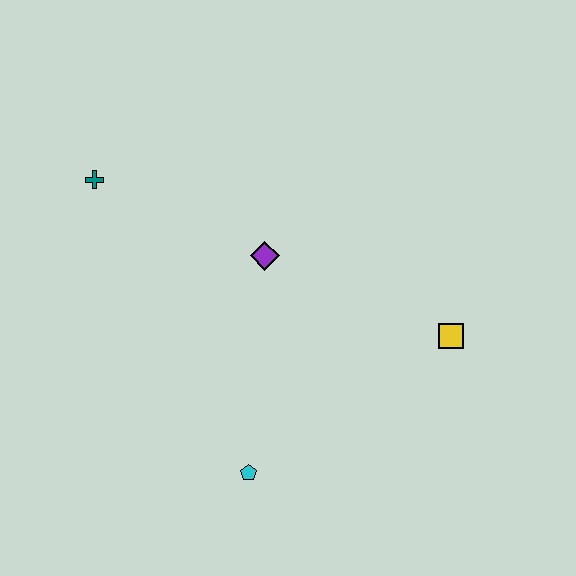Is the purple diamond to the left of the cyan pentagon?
No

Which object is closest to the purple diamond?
The teal cross is closest to the purple diamond.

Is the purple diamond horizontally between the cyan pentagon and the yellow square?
Yes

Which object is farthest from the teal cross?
The yellow square is farthest from the teal cross.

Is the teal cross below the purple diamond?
No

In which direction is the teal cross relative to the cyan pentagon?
The teal cross is above the cyan pentagon.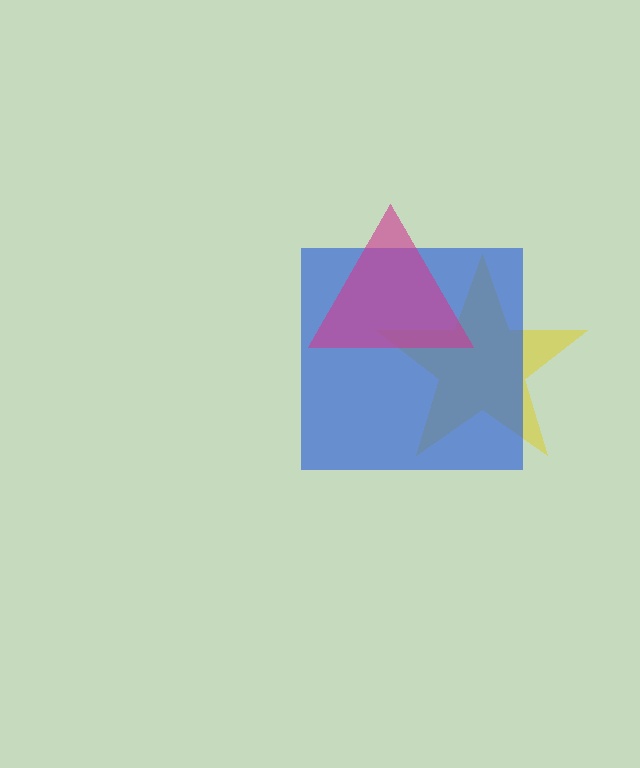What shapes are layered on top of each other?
The layered shapes are: a yellow star, a blue square, a magenta triangle.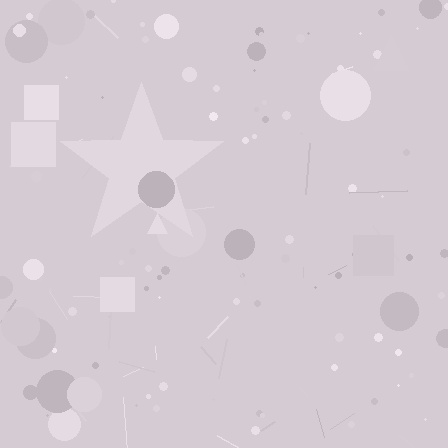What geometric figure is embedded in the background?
A star is embedded in the background.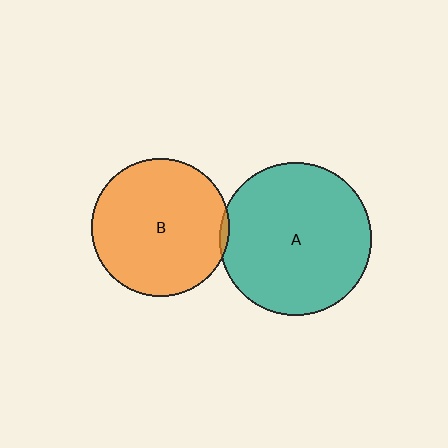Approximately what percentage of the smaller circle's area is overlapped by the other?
Approximately 5%.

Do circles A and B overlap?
Yes.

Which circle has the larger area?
Circle A (teal).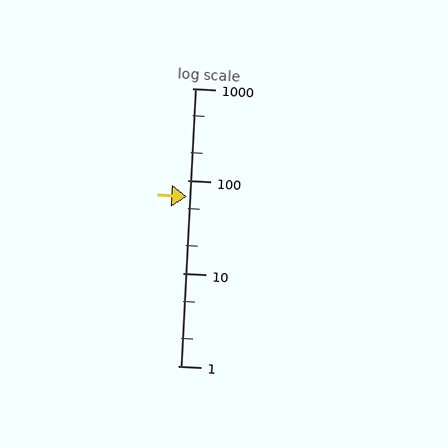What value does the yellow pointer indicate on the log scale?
The pointer indicates approximately 68.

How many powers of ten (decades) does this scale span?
The scale spans 3 decades, from 1 to 1000.